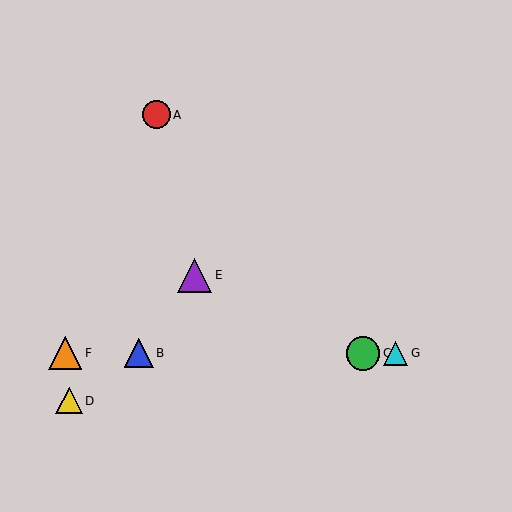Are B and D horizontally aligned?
No, B is at y≈353 and D is at y≈401.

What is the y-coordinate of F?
Object F is at y≈353.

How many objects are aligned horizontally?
4 objects (B, C, F, G) are aligned horizontally.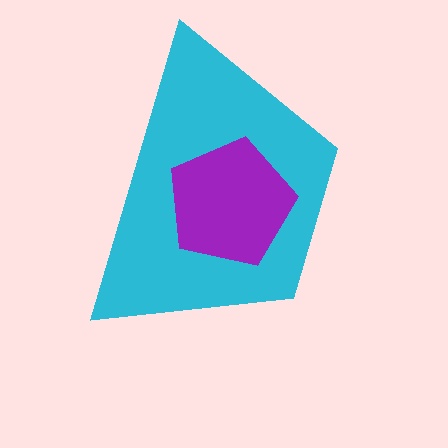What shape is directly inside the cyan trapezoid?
The purple pentagon.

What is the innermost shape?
The purple pentagon.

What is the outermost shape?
The cyan trapezoid.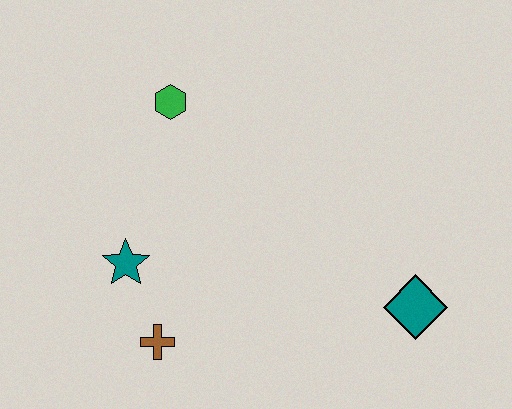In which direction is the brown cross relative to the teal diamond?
The brown cross is to the left of the teal diamond.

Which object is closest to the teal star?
The brown cross is closest to the teal star.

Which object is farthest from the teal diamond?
The green hexagon is farthest from the teal diamond.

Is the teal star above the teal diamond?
Yes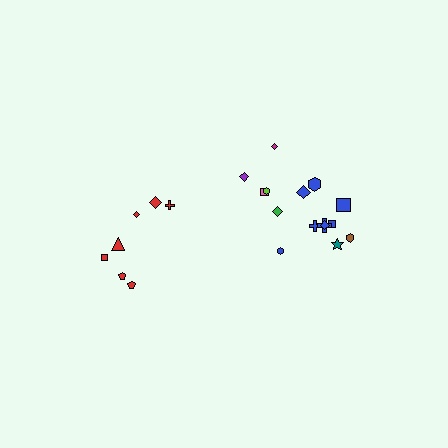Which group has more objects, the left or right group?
The right group.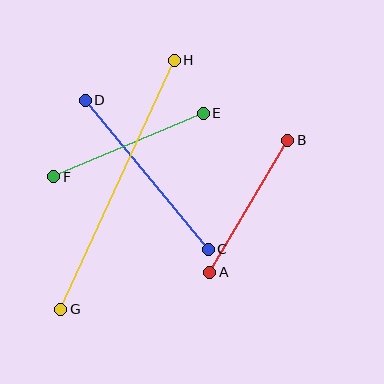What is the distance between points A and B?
The distance is approximately 154 pixels.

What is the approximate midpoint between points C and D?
The midpoint is at approximately (147, 175) pixels.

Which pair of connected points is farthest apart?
Points G and H are farthest apart.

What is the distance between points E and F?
The distance is approximately 162 pixels.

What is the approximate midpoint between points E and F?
The midpoint is at approximately (129, 145) pixels.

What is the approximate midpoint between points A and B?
The midpoint is at approximately (249, 206) pixels.